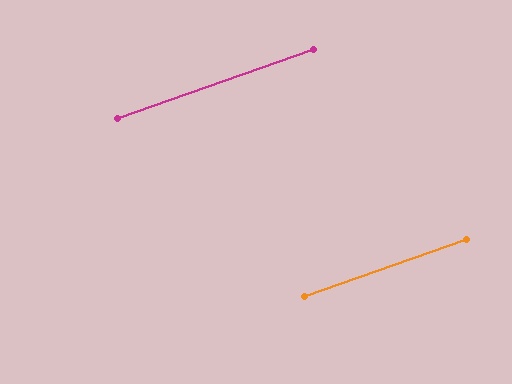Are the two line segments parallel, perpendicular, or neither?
Parallel — their directions differ by only 0.1°.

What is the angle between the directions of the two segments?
Approximately 0 degrees.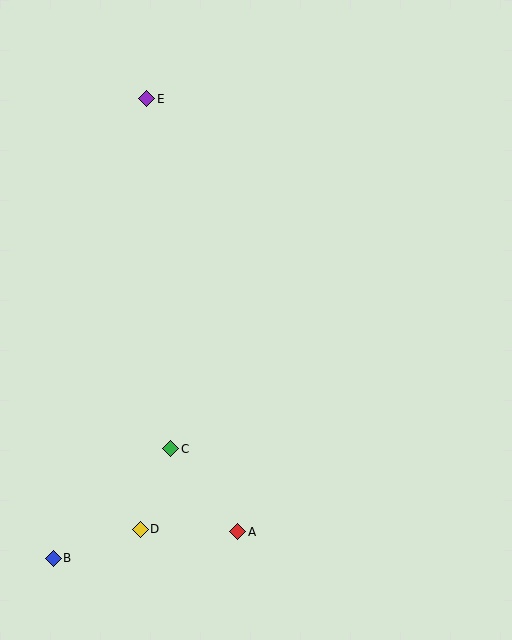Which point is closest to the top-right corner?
Point E is closest to the top-right corner.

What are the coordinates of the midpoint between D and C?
The midpoint between D and C is at (155, 489).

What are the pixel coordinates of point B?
Point B is at (53, 558).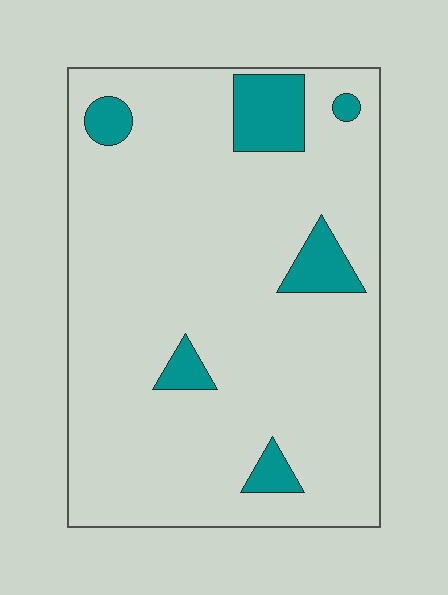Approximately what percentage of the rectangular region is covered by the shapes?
Approximately 10%.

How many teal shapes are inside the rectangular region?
6.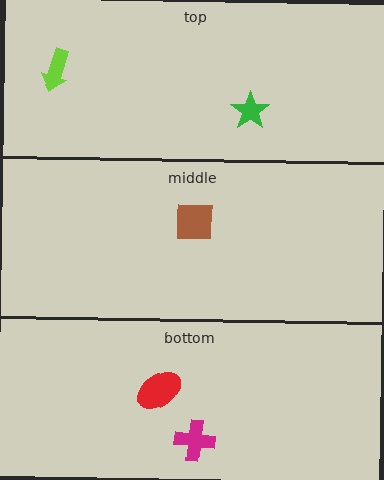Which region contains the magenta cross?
The bottom region.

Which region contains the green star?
The top region.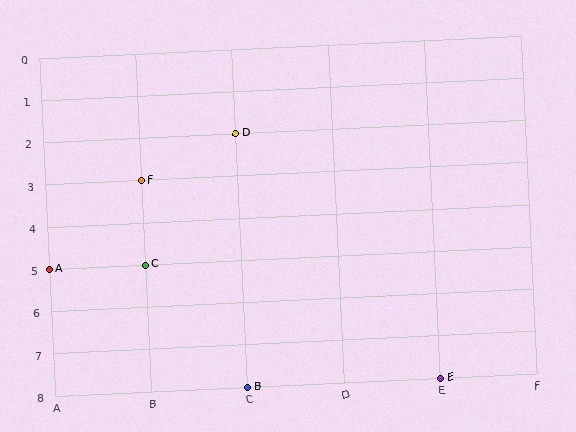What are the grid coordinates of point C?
Point C is at grid coordinates (B, 5).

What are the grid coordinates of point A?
Point A is at grid coordinates (A, 5).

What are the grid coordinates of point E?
Point E is at grid coordinates (E, 8).